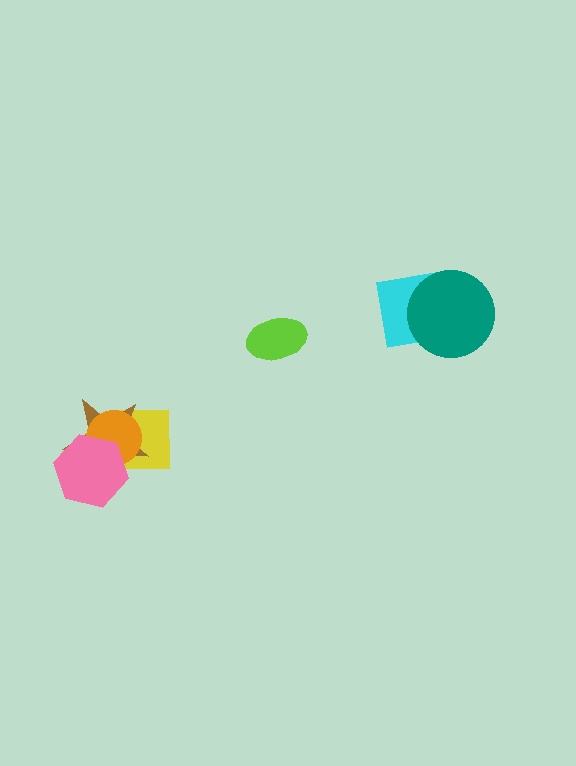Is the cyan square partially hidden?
Yes, it is partially covered by another shape.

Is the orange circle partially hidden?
Yes, it is partially covered by another shape.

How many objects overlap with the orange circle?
3 objects overlap with the orange circle.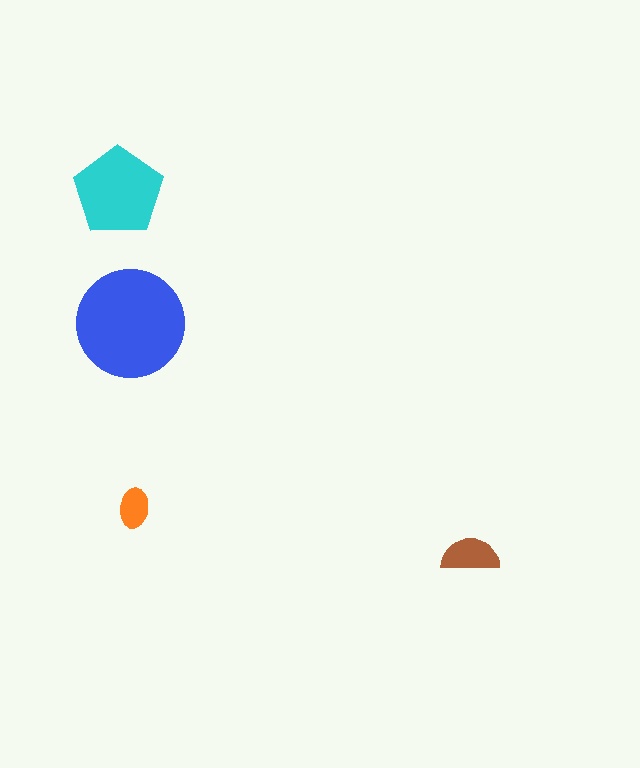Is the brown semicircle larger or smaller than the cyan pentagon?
Smaller.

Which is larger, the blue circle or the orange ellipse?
The blue circle.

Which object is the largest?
The blue circle.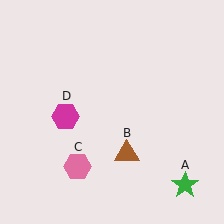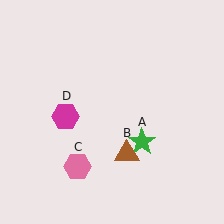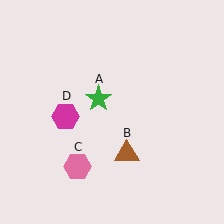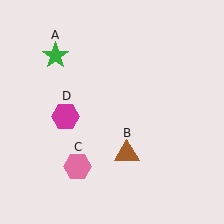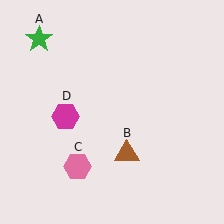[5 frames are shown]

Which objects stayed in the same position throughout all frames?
Brown triangle (object B) and pink hexagon (object C) and magenta hexagon (object D) remained stationary.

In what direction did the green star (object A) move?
The green star (object A) moved up and to the left.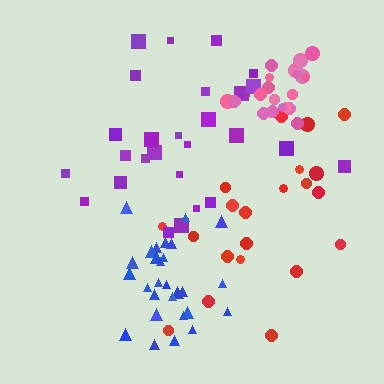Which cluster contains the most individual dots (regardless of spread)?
Blue (28).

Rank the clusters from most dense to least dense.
pink, blue, purple, red.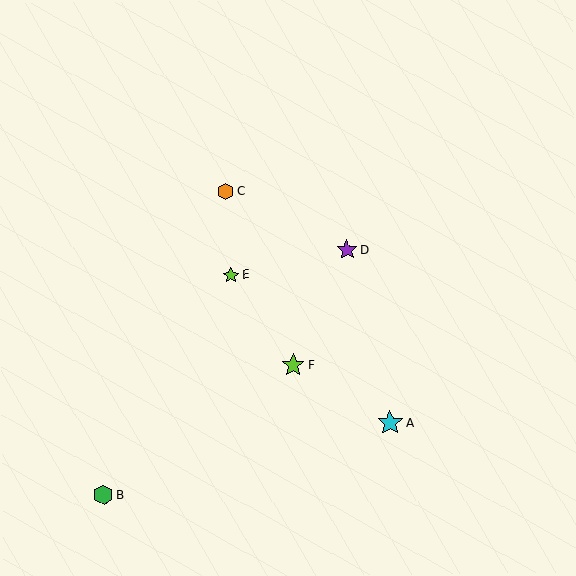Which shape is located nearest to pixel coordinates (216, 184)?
The orange hexagon (labeled C) at (225, 191) is nearest to that location.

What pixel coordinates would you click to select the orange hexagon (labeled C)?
Click at (225, 191) to select the orange hexagon C.